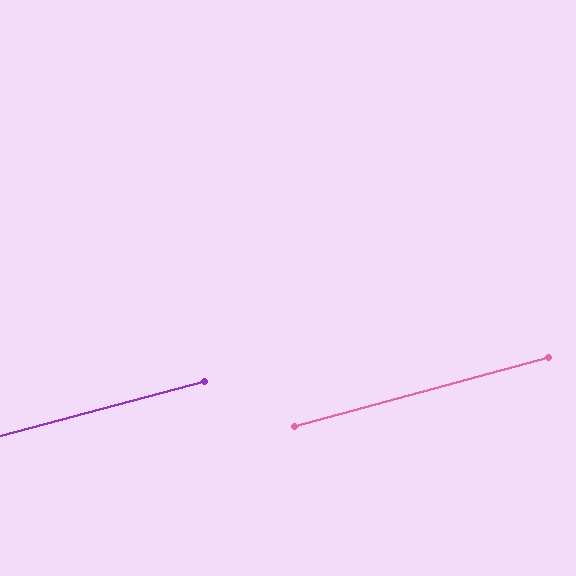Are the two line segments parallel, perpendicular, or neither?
Parallel — their directions differ by only 0.2°.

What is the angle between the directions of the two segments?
Approximately 0 degrees.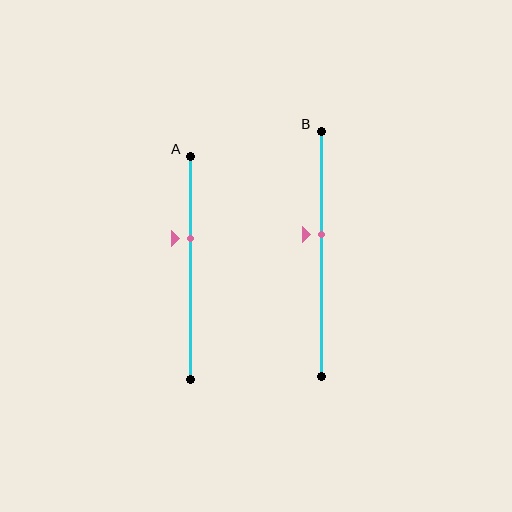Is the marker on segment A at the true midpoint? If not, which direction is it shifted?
No, the marker on segment A is shifted upward by about 13% of the segment length.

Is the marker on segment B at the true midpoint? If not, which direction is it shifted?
No, the marker on segment B is shifted upward by about 8% of the segment length.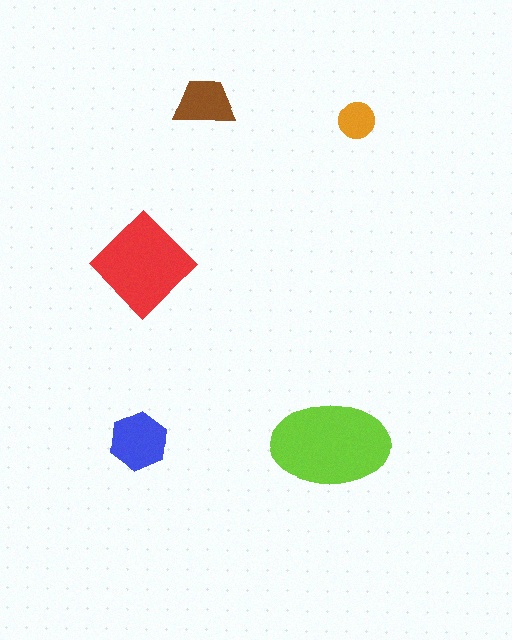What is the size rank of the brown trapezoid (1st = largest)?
4th.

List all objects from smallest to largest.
The orange circle, the brown trapezoid, the blue hexagon, the red diamond, the lime ellipse.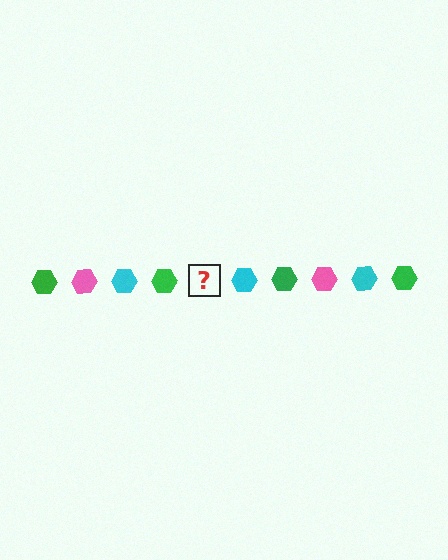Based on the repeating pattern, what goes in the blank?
The blank should be a pink hexagon.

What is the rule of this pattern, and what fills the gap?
The rule is that the pattern cycles through green, pink, cyan hexagons. The gap should be filled with a pink hexagon.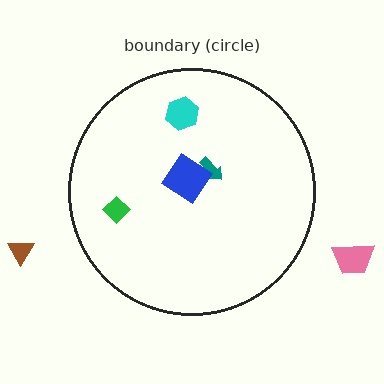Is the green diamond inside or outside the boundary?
Inside.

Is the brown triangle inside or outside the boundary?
Outside.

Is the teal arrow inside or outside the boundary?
Inside.